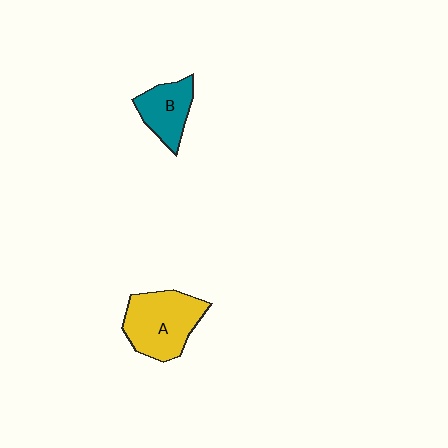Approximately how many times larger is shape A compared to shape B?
Approximately 1.6 times.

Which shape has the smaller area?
Shape B (teal).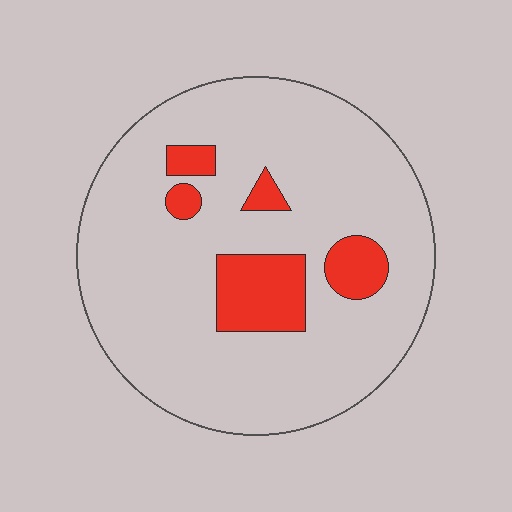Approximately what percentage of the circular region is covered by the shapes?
Approximately 15%.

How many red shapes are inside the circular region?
5.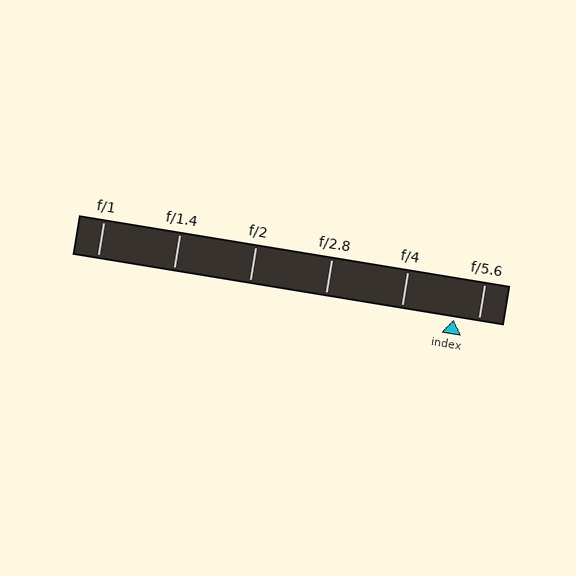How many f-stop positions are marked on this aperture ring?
There are 6 f-stop positions marked.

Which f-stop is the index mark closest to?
The index mark is closest to f/5.6.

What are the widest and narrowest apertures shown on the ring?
The widest aperture shown is f/1 and the narrowest is f/5.6.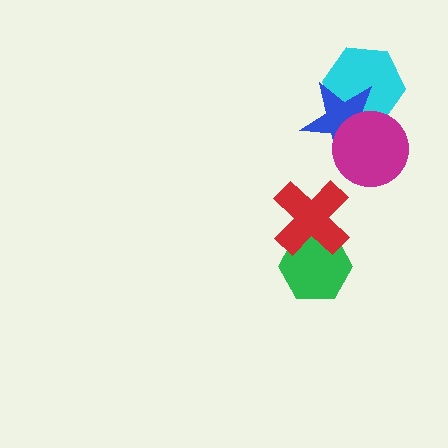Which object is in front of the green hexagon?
The red cross is in front of the green hexagon.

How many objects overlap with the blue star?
2 objects overlap with the blue star.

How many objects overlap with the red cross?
1 object overlaps with the red cross.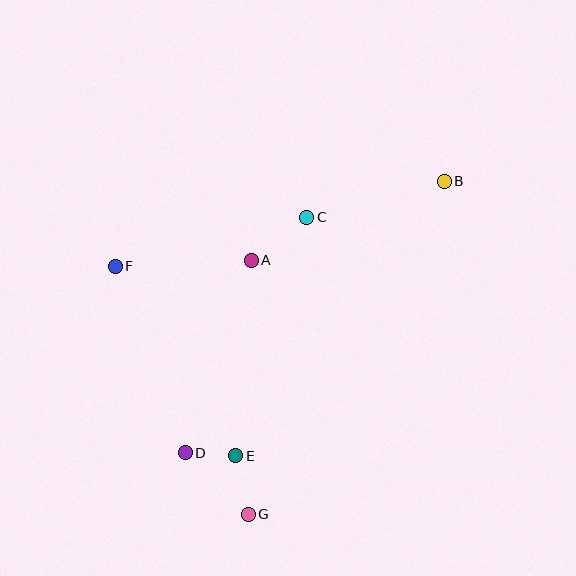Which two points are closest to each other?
Points D and E are closest to each other.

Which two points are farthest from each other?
Points B and G are farthest from each other.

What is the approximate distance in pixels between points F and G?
The distance between F and G is approximately 282 pixels.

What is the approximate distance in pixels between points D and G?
The distance between D and G is approximately 88 pixels.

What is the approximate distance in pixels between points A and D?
The distance between A and D is approximately 204 pixels.